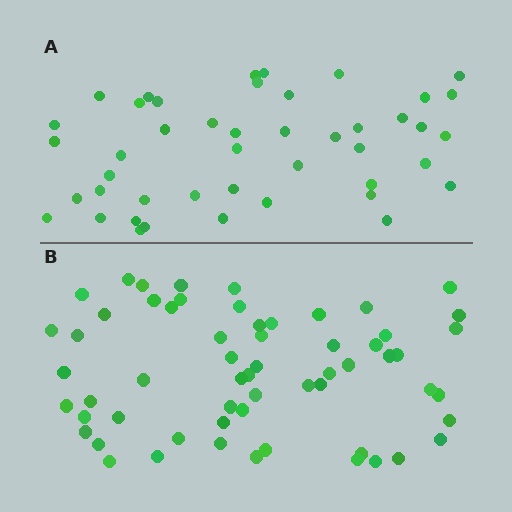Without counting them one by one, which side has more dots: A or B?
Region B (the bottom region) has more dots.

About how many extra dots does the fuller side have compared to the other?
Region B has approximately 15 more dots than region A.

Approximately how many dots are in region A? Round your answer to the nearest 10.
About 40 dots. (The exact count is 45, which rounds to 40.)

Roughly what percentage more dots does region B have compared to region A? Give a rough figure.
About 35% more.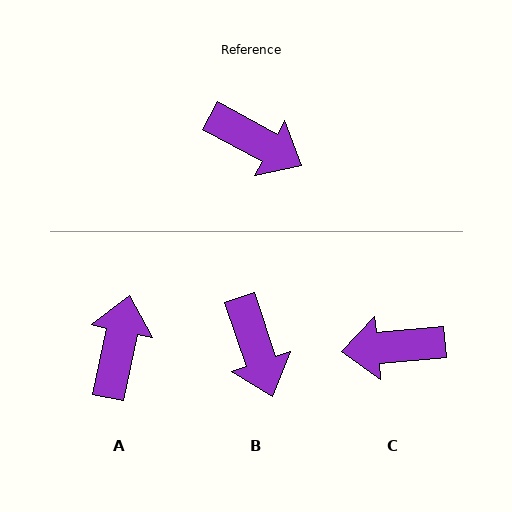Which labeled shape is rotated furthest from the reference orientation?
C, about 146 degrees away.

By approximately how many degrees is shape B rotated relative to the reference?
Approximately 43 degrees clockwise.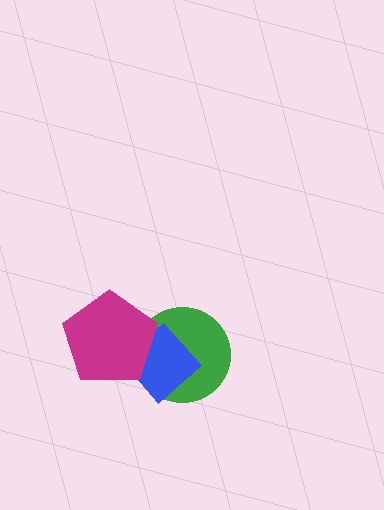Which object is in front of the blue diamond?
The magenta pentagon is in front of the blue diamond.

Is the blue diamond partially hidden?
Yes, it is partially covered by another shape.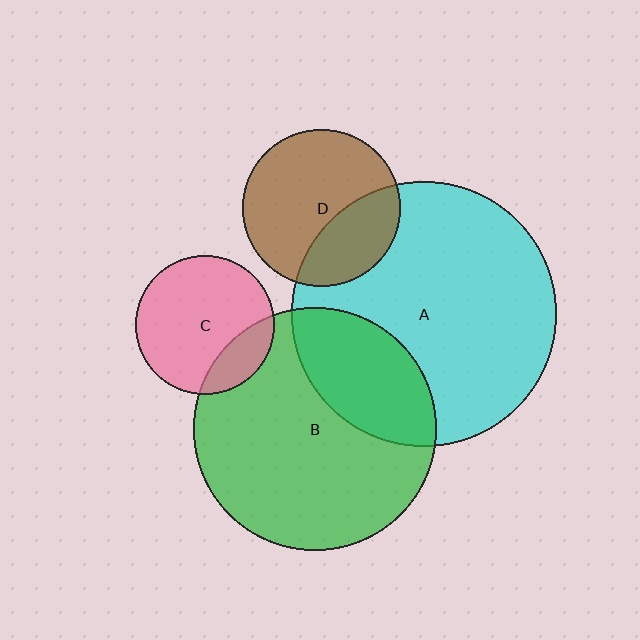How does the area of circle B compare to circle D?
Approximately 2.4 times.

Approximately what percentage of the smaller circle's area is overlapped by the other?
Approximately 20%.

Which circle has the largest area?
Circle A (cyan).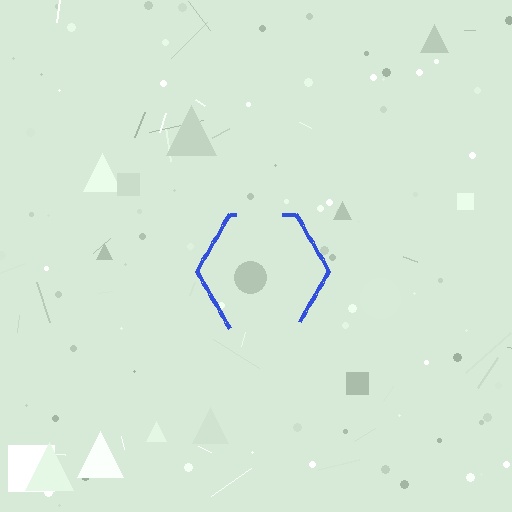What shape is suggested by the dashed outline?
The dashed outline suggests a hexagon.